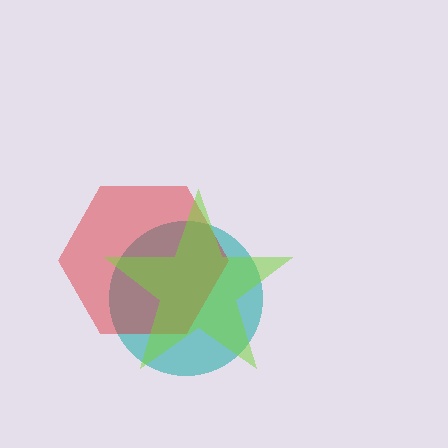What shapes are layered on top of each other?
The layered shapes are: a teal circle, a red hexagon, a lime star.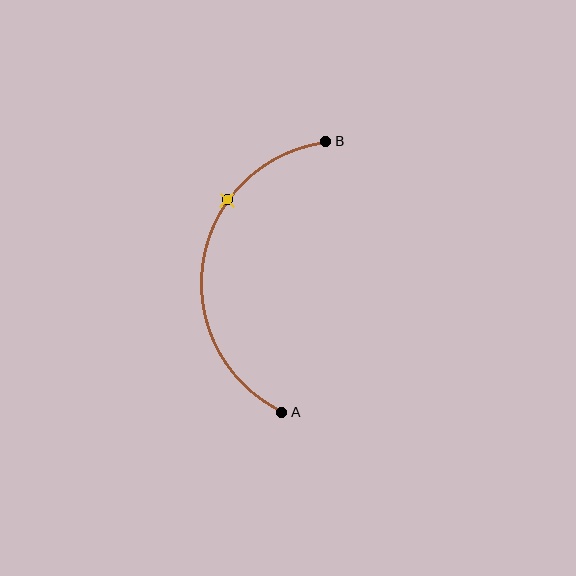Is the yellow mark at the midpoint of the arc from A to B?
No. The yellow mark lies on the arc but is closer to endpoint B. The arc midpoint would be at the point on the curve equidistant along the arc from both A and B.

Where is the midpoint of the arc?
The arc midpoint is the point on the curve farthest from the straight line joining A and B. It sits to the left of that line.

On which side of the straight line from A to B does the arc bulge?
The arc bulges to the left of the straight line connecting A and B.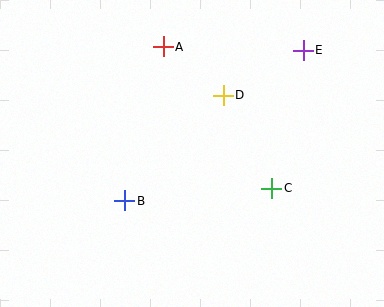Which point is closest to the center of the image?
Point D at (223, 95) is closest to the center.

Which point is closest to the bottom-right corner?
Point C is closest to the bottom-right corner.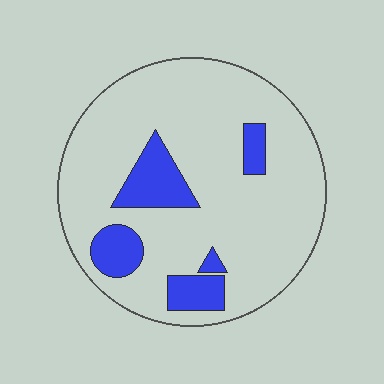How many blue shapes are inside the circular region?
5.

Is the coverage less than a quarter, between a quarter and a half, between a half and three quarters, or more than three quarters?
Less than a quarter.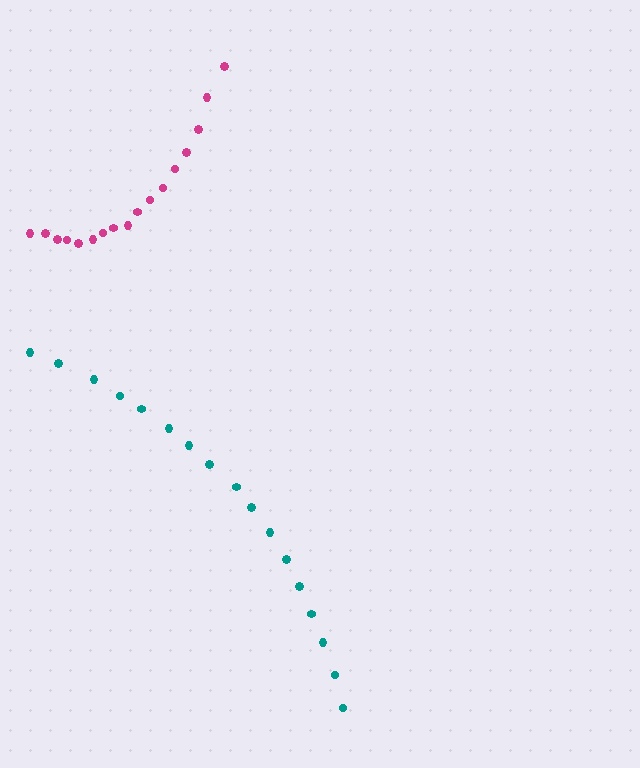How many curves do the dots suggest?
There are 2 distinct paths.